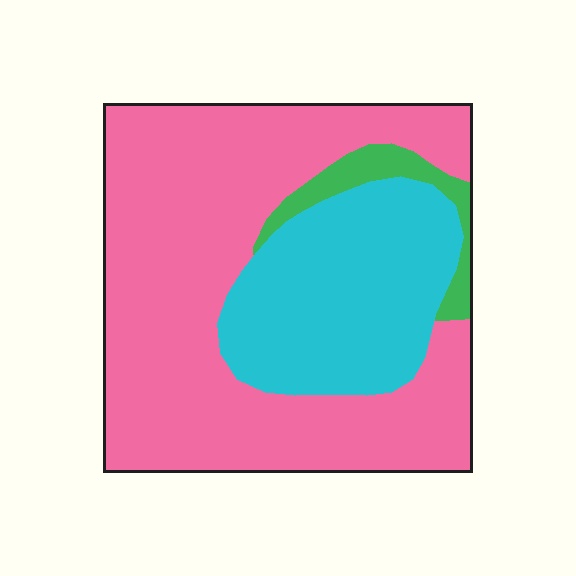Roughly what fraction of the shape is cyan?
Cyan covers roughly 30% of the shape.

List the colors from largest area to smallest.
From largest to smallest: pink, cyan, green.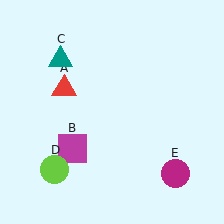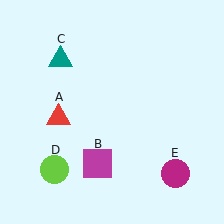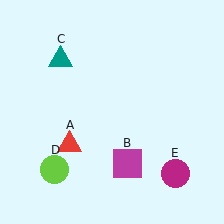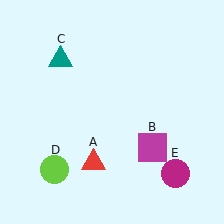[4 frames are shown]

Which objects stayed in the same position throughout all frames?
Teal triangle (object C) and lime circle (object D) and magenta circle (object E) remained stationary.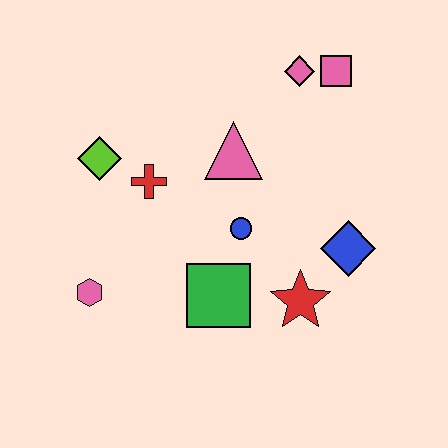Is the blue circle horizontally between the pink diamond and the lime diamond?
Yes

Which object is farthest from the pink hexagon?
The pink square is farthest from the pink hexagon.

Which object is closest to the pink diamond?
The pink square is closest to the pink diamond.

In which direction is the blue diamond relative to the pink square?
The blue diamond is below the pink square.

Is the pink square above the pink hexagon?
Yes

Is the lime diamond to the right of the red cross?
No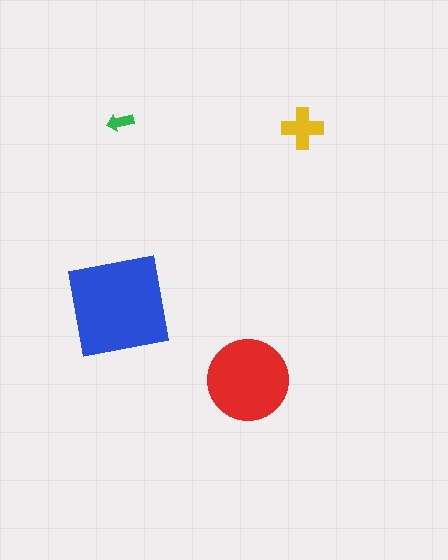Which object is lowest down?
The red circle is bottommost.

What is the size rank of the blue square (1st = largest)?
1st.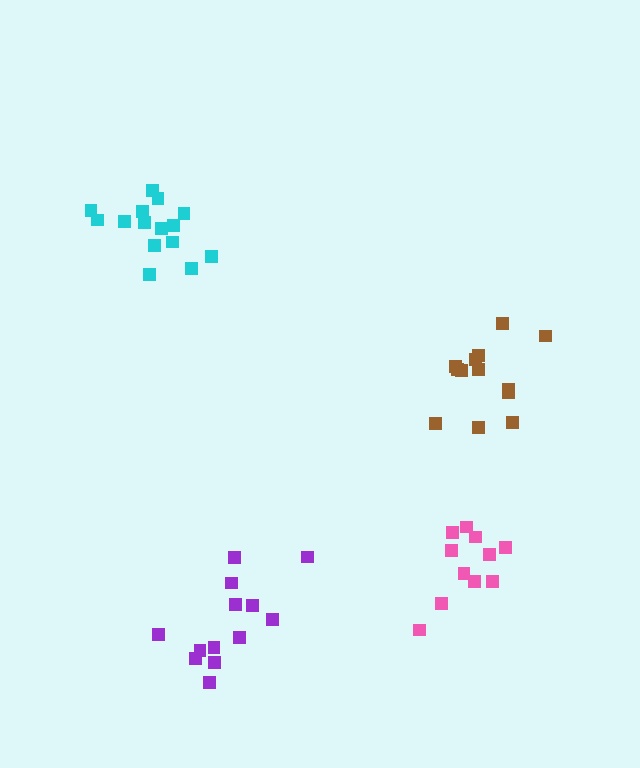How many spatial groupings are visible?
There are 4 spatial groupings.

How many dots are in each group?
Group 1: 13 dots, Group 2: 15 dots, Group 3: 11 dots, Group 4: 13 dots (52 total).